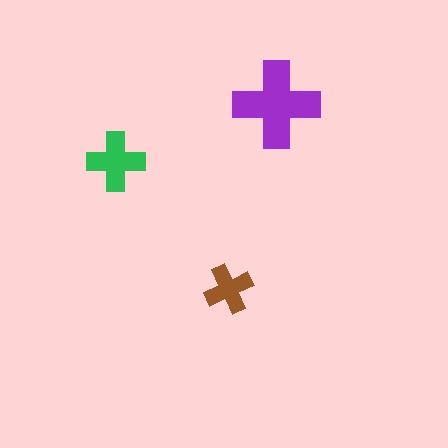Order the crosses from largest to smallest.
the purple one, the green one, the brown one.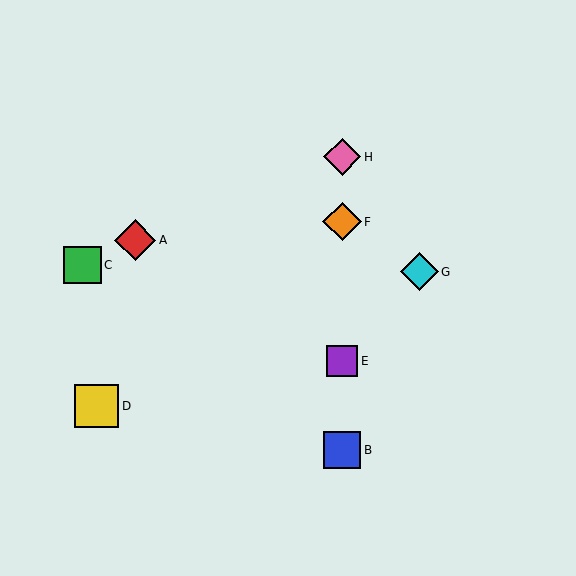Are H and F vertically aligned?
Yes, both are at x≈342.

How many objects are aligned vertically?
4 objects (B, E, F, H) are aligned vertically.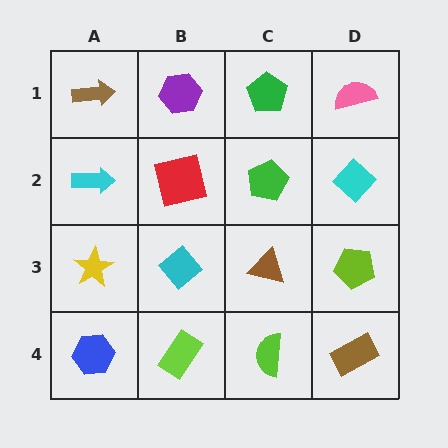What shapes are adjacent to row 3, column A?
A cyan arrow (row 2, column A), a blue hexagon (row 4, column A), a cyan diamond (row 3, column B).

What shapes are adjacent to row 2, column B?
A purple hexagon (row 1, column B), a cyan diamond (row 3, column B), a cyan arrow (row 2, column A), a green pentagon (row 2, column C).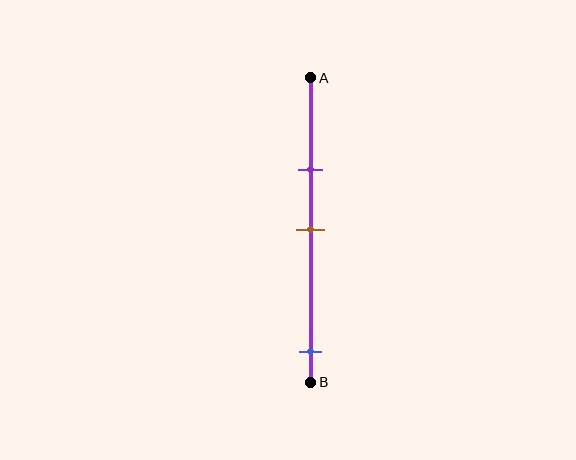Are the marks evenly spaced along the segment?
No, the marks are not evenly spaced.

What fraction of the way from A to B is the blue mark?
The blue mark is approximately 90% (0.9) of the way from A to B.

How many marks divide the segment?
There are 3 marks dividing the segment.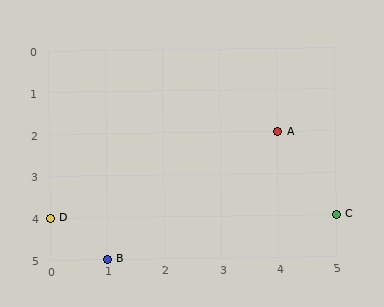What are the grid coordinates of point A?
Point A is at grid coordinates (4, 2).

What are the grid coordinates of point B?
Point B is at grid coordinates (1, 5).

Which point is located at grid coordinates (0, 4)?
Point D is at (0, 4).